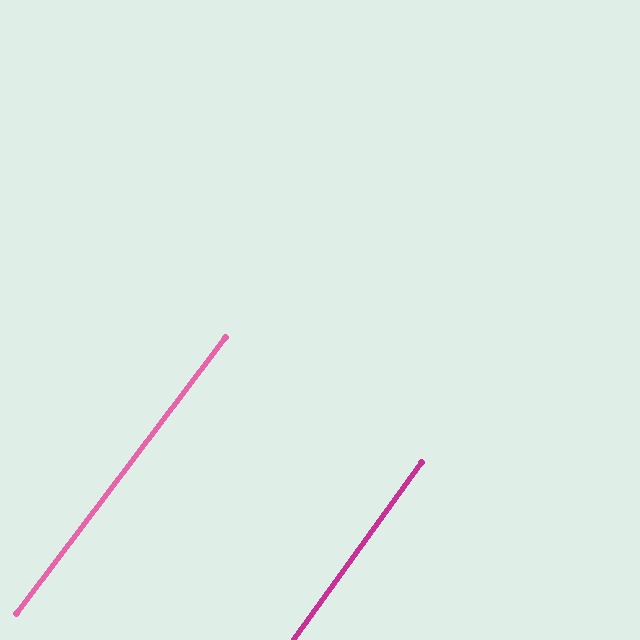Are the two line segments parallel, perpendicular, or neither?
Parallel — their directions differ by only 1.6°.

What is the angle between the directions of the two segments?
Approximately 2 degrees.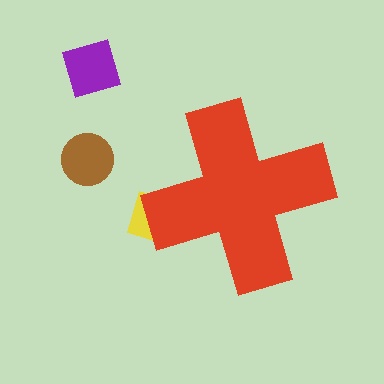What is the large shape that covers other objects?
A red cross.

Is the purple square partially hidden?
No, the purple square is fully visible.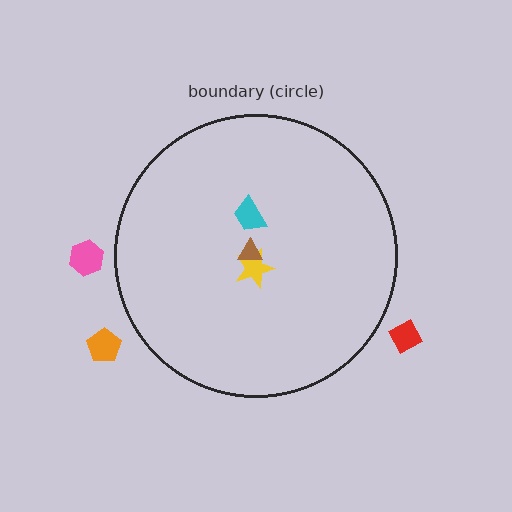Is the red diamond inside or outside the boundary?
Outside.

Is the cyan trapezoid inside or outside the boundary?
Inside.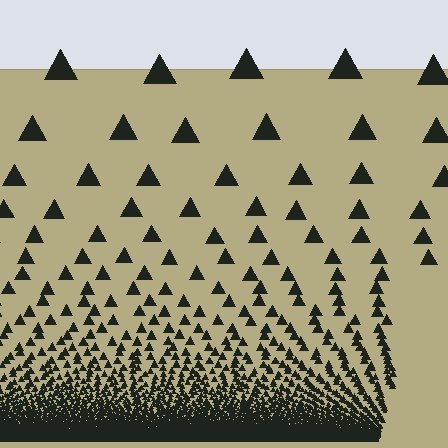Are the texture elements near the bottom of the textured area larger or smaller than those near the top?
Smaller. The gradient is inverted — elements near the bottom are smaller and denser.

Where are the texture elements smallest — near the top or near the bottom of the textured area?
Near the bottom.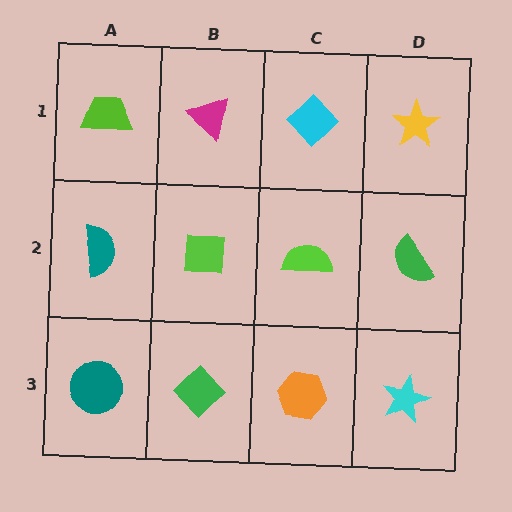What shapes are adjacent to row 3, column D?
A green semicircle (row 2, column D), an orange hexagon (row 3, column C).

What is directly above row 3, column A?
A teal semicircle.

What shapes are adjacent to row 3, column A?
A teal semicircle (row 2, column A), a green diamond (row 3, column B).